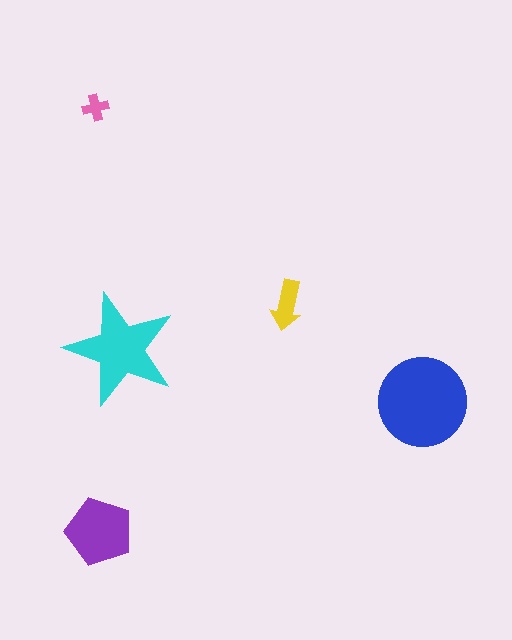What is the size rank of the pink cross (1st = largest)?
5th.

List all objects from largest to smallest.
The blue circle, the cyan star, the purple pentagon, the yellow arrow, the pink cross.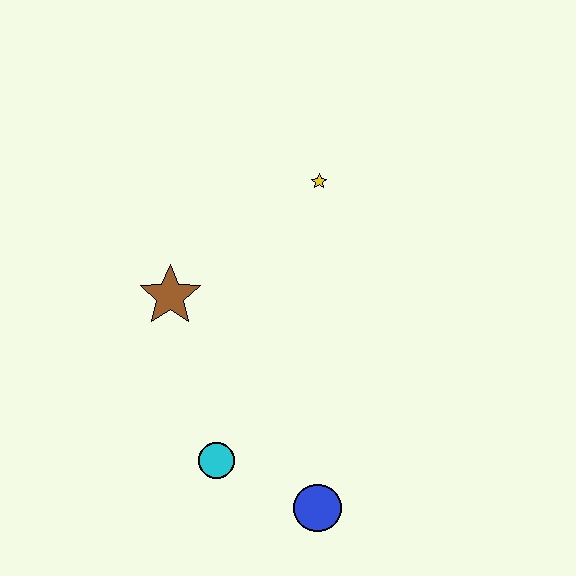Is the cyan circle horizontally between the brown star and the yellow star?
Yes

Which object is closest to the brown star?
The cyan circle is closest to the brown star.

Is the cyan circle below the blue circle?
No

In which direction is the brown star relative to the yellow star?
The brown star is to the left of the yellow star.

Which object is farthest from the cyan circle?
The yellow star is farthest from the cyan circle.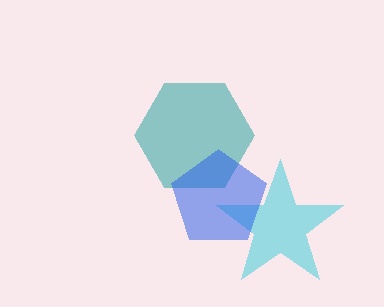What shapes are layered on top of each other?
The layered shapes are: a teal hexagon, a cyan star, a blue pentagon.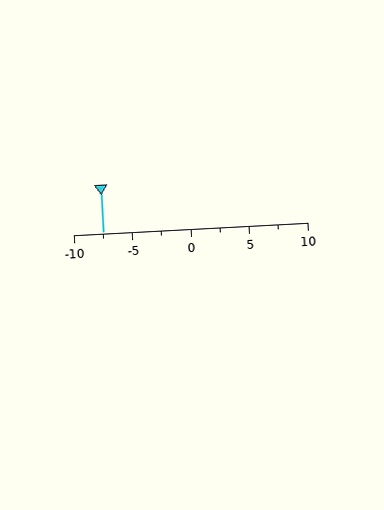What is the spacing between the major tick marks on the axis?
The major ticks are spaced 5 apart.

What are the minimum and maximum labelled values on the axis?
The axis runs from -10 to 10.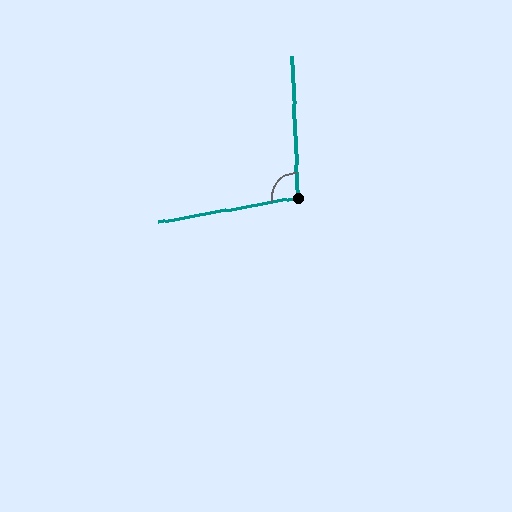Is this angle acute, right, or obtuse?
It is obtuse.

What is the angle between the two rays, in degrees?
Approximately 98 degrees.